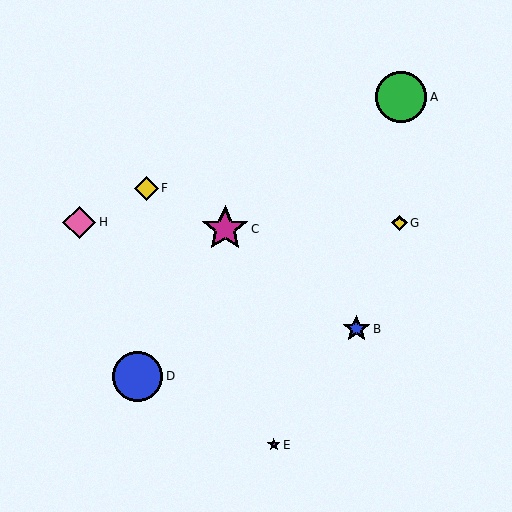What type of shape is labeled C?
Shape C is a magenta star.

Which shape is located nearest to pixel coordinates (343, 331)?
The blue star (labeled B) at (356, 329) is nearest to that location.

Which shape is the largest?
The green circle (labeled A) is the largest.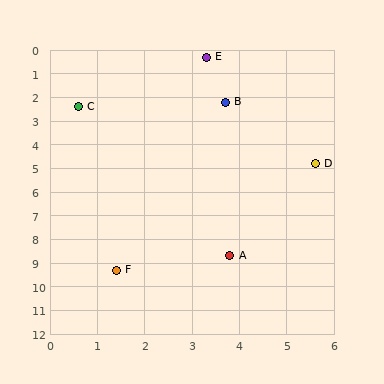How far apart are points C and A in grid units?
Points C and A are about 7.1 grid units apart.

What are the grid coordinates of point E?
Point E is at approximately (3.3, 0.3).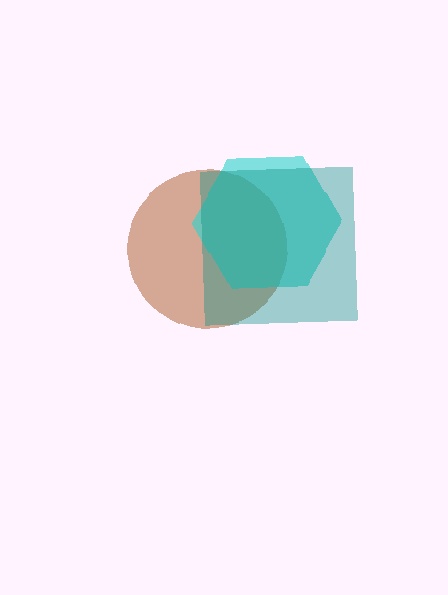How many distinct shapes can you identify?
There are 3 distinct shapes: a brown circle, a cyan hexagon, a teal square.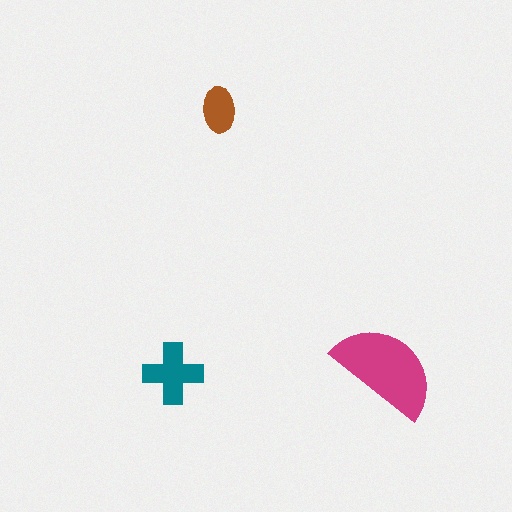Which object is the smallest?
The brown ellipse.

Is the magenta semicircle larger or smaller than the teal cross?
Larger.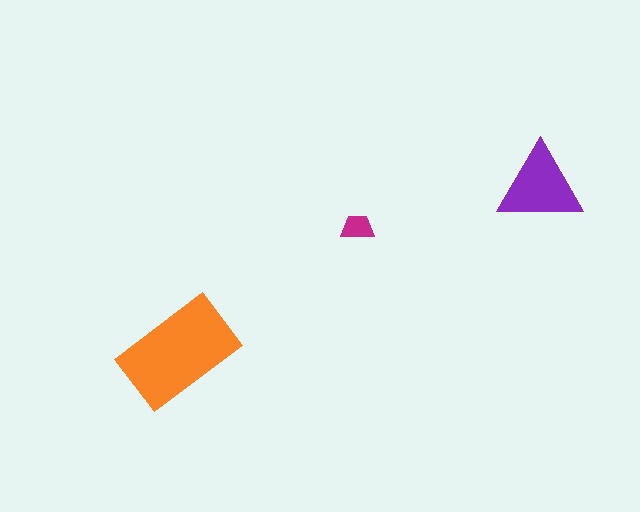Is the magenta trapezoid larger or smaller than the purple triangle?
Smaller.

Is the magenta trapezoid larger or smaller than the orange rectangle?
Smaller.